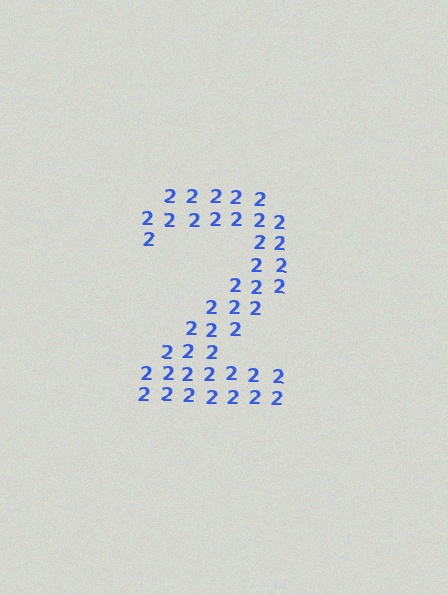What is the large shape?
The large shape is the digit 2.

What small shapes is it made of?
It is made of small digit 2's.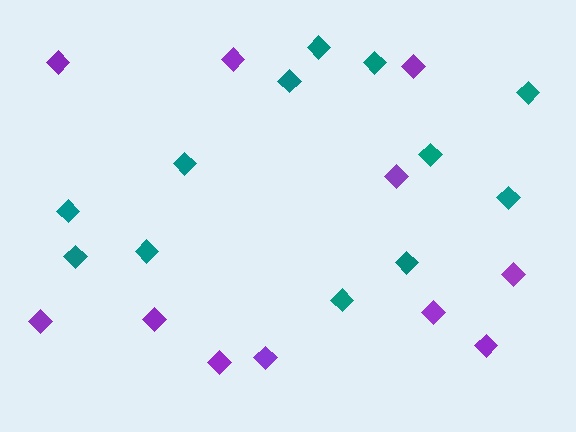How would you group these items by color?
There are 2 groups: one group of teal diamonds (12) and one group of purple diamonds (11).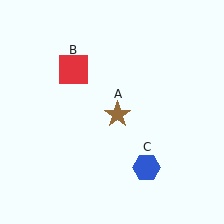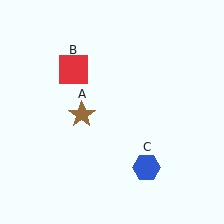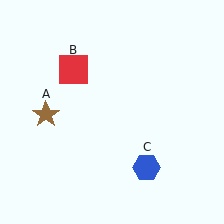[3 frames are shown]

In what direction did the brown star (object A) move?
The brown star (object A) moved left.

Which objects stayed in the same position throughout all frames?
Red square (object B) and blue hexagon (object C) remained stationary.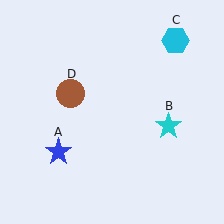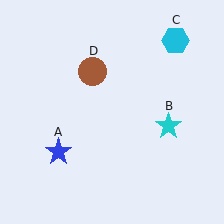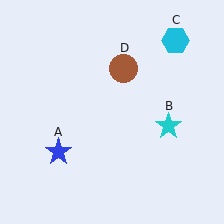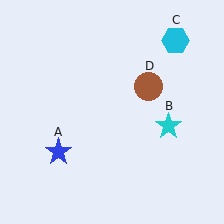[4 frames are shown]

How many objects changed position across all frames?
1 object changed position: brown circle (object D).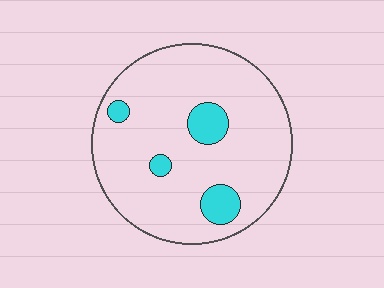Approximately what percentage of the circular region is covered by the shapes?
Approximately 10%.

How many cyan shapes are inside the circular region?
4.